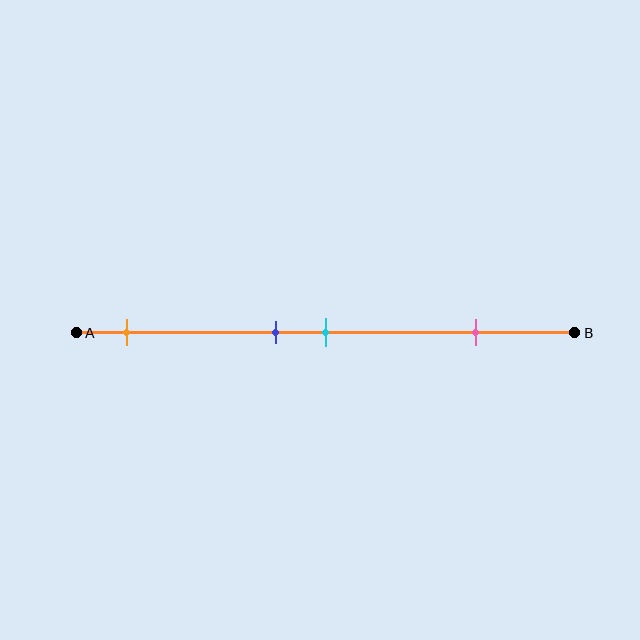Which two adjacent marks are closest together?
The blue and cyan marks are the closest adjacent pair.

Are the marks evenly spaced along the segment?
No, the marks are not evenly spaced.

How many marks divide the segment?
There are 4 marks dividing the segment.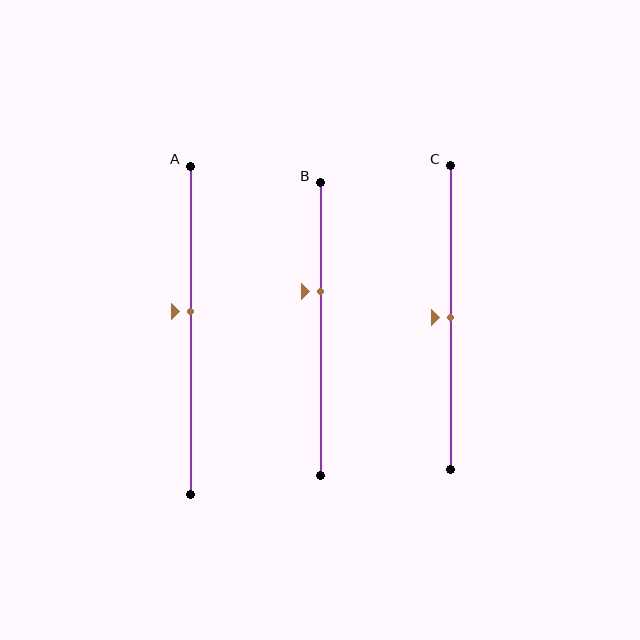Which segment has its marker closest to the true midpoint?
Segment C has its marker closest to the true midpoint.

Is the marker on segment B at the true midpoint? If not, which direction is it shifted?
No, the marker on segment B is shifted upward by about 13% of the segment length.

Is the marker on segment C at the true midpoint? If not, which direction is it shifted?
Yes, the marker on segment C is at the true midpoint.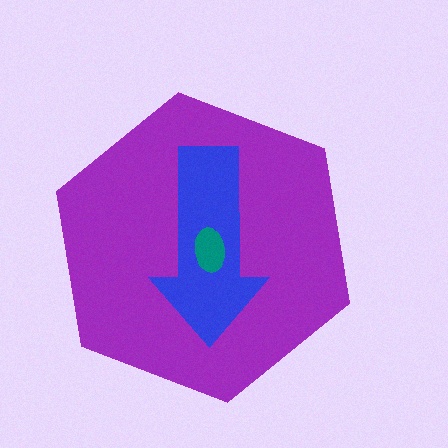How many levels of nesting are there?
3.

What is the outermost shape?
The purple hexagon.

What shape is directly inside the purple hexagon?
The blue arrow.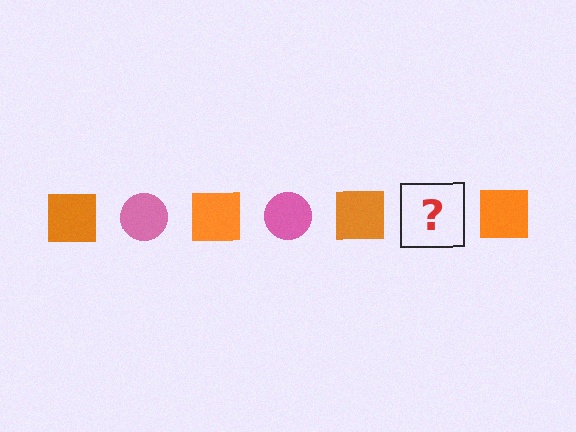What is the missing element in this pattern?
The missing element is a pink circle.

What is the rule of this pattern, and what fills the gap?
The rule is that the pattern alternates between orange square and pink circle. The gap should be filled with a pink circle.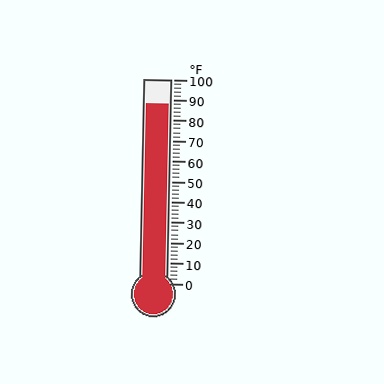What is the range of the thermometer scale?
The thermometer scale ranges from 0°F to 100°F.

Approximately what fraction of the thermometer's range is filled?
The thermometer is filled to approximately 90% of its range.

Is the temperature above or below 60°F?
The temperature is above 60°F.